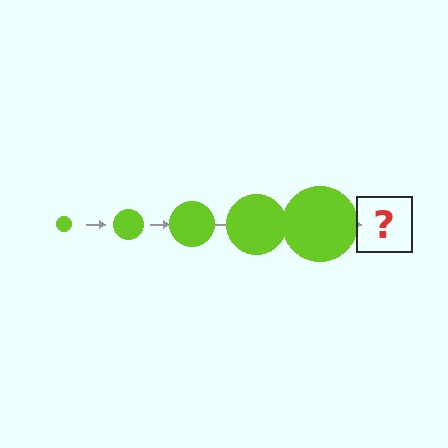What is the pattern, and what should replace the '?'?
The pattern is that the circle gets progressively larger each step. The '?' should be a lime circle, larger than the previous one.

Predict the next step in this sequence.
The next step is a lime circle, larger than the previous one.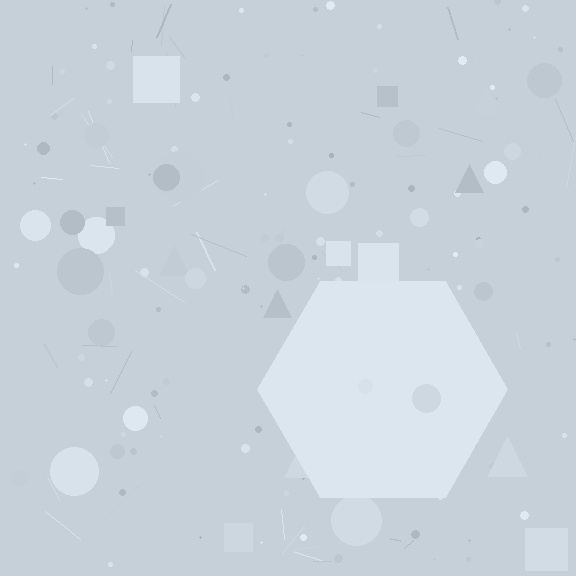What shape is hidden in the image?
A hexagon is hidden in the image.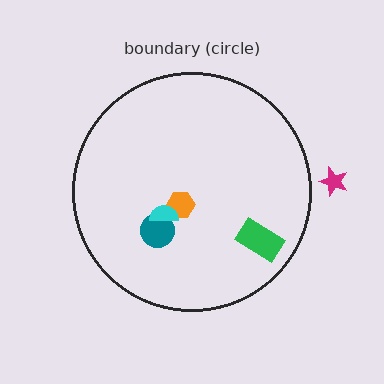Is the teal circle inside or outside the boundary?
Inside.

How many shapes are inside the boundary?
4 inside, 1 outside.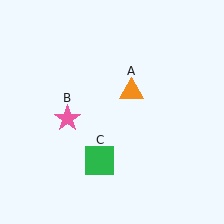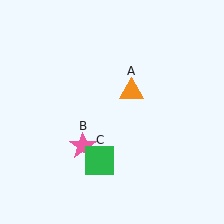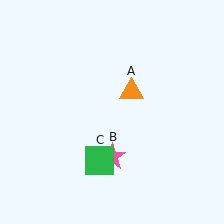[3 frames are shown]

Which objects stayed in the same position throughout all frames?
Orange triangle (object A) and green square (object C) remained stationary.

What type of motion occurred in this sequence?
The pink star (object B) rotated counterclockwise around the center of the scene.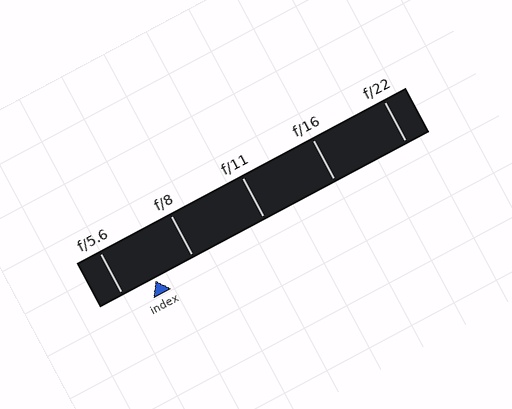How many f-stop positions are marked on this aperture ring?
There are 5 f-stop positions marked.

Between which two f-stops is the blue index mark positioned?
The index mark is between f/5.6 and f/8.